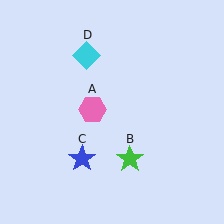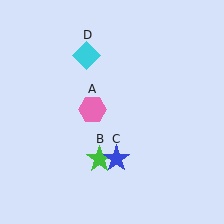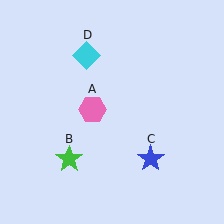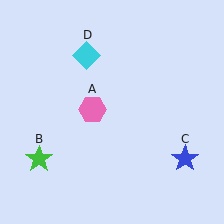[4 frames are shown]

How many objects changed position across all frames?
2 objects changed position: green star (object B), blue star (object C).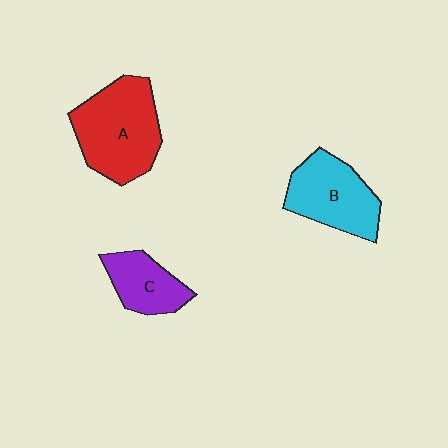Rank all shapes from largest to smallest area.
From largest to smallest: A (red), B (cyan), C (purple).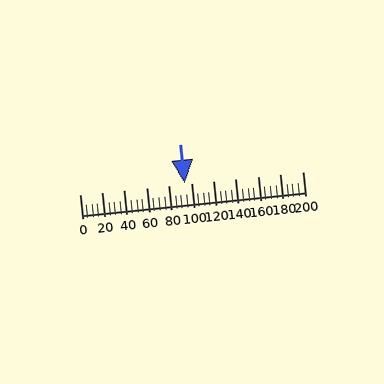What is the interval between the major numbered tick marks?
The major tick marks are spaced 20 units apart.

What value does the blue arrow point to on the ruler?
The blue arrow points to approximately 94.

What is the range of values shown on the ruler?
The ruler shows values from 0 to 200.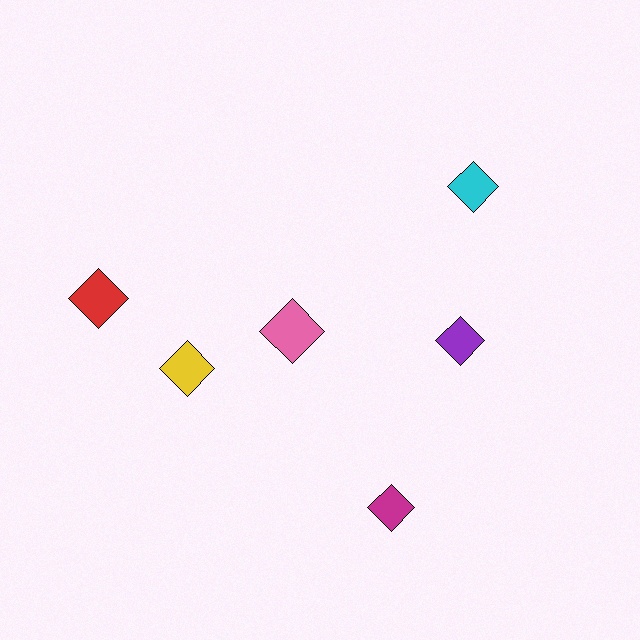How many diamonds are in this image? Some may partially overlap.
There are 6 diamonds.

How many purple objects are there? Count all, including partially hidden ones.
There is 1 purple object.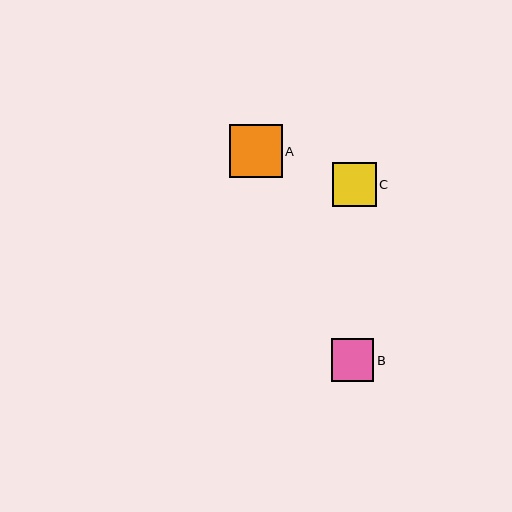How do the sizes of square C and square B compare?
Square C and square B are approximately the same size.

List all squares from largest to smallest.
From largest to smallest: A, C, B.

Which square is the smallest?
Square B is the smallest with a size of approximately 42 pixels.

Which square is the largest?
Square A is the largest with a size of approximately 53 pixels.